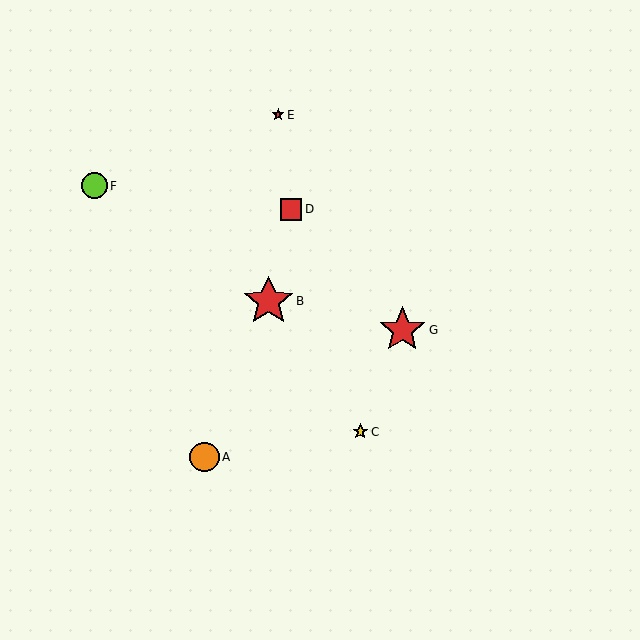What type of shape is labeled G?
Shape G is a red star.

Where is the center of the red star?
The center of the red star is at (278, 115).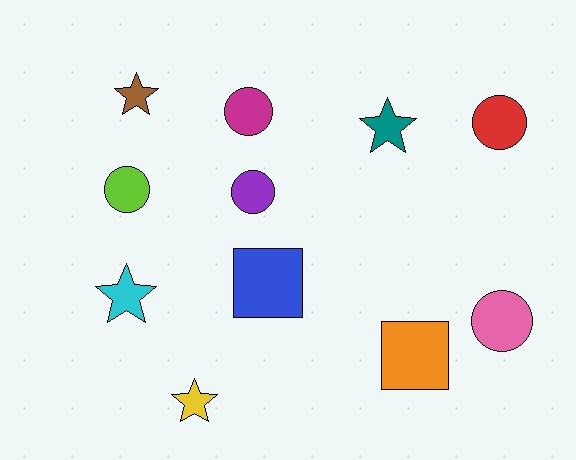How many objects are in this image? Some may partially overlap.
There are 11 objects.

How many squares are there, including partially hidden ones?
There are 2 squares.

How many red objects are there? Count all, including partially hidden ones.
There is 1 red object.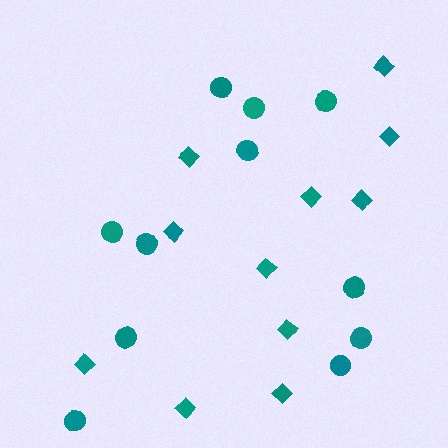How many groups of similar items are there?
There are 2 groups: one group of circles (11) and one group of diamonds (11).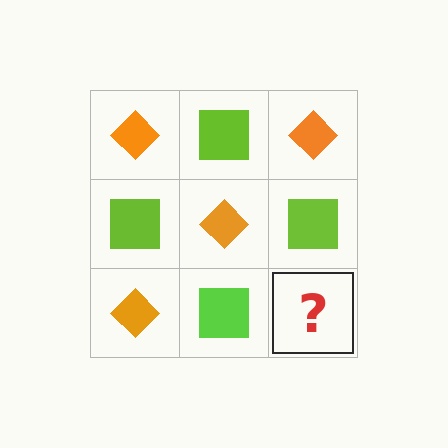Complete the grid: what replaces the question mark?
The question mark should be replaced with an orange diamond.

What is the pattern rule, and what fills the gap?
The rule is that it alternates orange diamond and lime square in a checkerboard pattern. The gap should be filled with an orange diamond.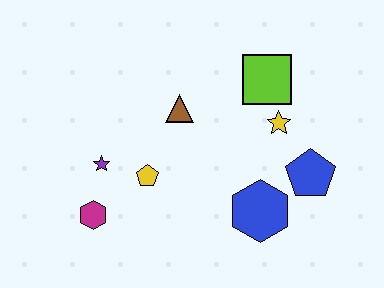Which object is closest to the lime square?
The yellow star is closest to the lime square.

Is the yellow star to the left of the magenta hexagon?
No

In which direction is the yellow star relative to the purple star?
The yellow star is to the right of the purple star.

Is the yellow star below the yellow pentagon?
No